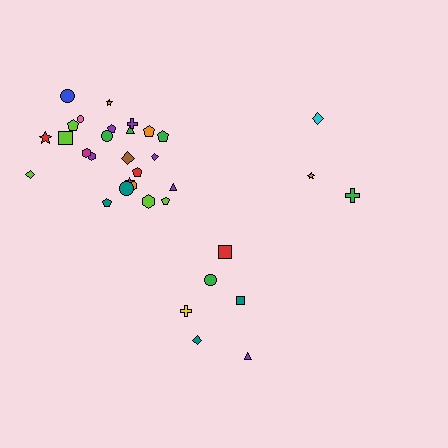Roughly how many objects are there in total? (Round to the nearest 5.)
Roughly 35 objects in total.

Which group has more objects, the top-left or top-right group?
The top-left group.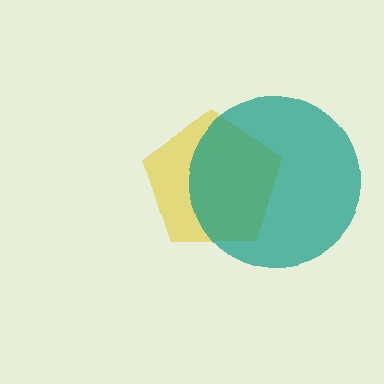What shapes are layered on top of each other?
The layered shapes are: a yellow pentagon, a teal circle.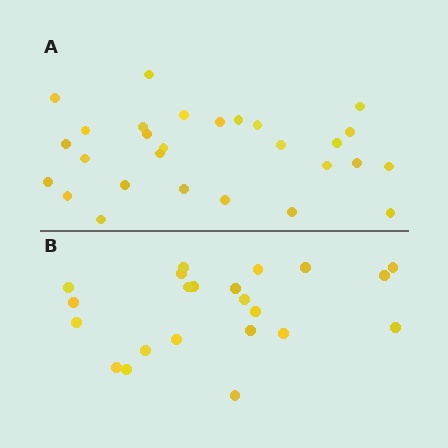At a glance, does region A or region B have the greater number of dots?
Region A (the top region) has more dots.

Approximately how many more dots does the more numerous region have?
Region A has about 6 more dots than region B.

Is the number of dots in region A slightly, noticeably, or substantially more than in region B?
Region A has noticeably more, but not dramatically so. The ratio is roughly 1.3 to 1.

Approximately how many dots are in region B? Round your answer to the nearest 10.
About 20 dots. (The exact count is 22, which rounds to 20.)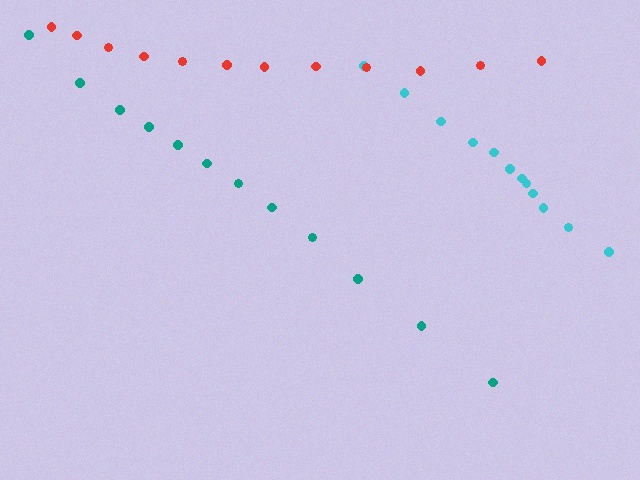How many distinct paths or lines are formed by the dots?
There are 3 distinct paths.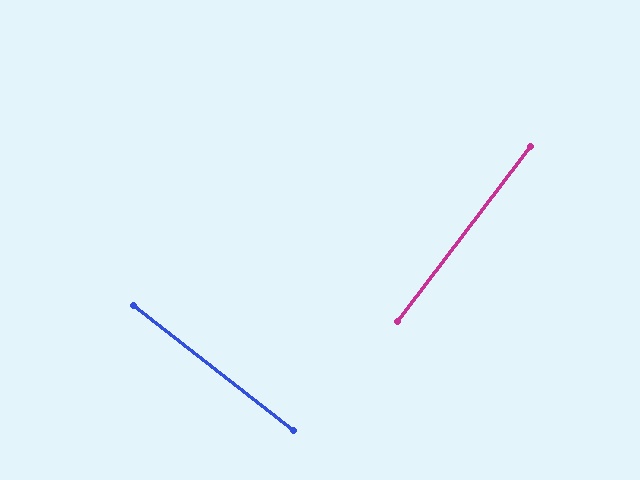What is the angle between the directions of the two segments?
Approximately 89 degrees.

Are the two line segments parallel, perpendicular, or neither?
Perpendicular — they meet at approximately 89°.